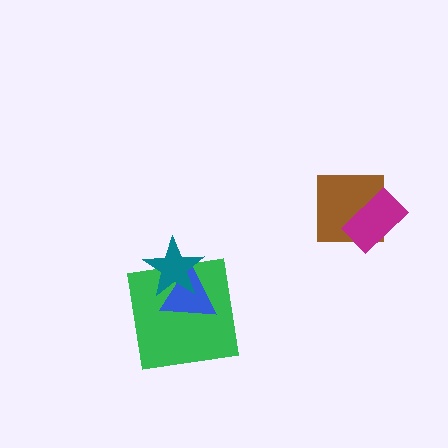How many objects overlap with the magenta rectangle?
1 object overlaps with the magenta rectangle.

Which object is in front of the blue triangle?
The teal star is in front of the blue triangle.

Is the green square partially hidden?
Yes, it is partially covered by another shape.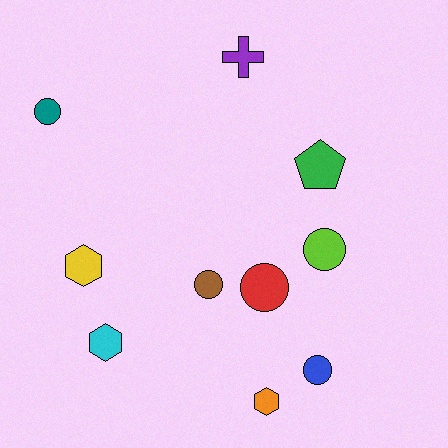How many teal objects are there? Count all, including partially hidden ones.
There is 1 teal object.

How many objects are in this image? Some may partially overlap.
There are 10 objects.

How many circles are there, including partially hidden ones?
There are 5 circles.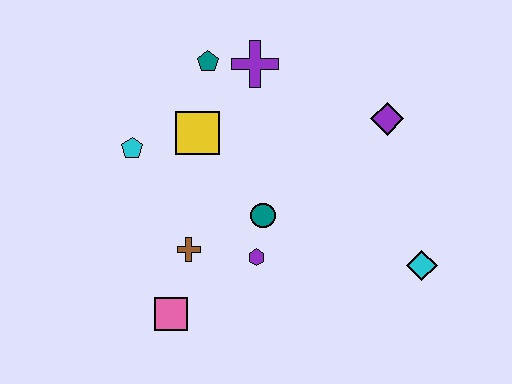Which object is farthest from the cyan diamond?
The cyan pentagon is farthest from the cyan diamond.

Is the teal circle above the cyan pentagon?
No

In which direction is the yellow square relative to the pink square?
The yellow square is above the pink square.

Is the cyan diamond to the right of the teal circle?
Yes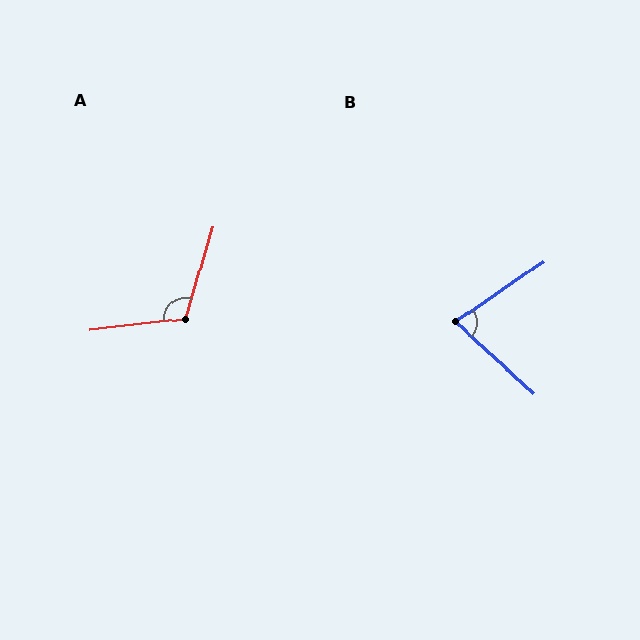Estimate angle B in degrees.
Approximately 77 degrees.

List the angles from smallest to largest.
B (77°), A (113°).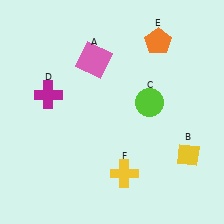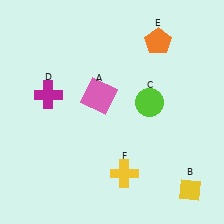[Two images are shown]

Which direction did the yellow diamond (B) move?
The yellow diamond (B) moved down.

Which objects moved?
The objects that moved are: the pink square (A), the yellow diamond (B).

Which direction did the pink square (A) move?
The pink square (A) moved down.